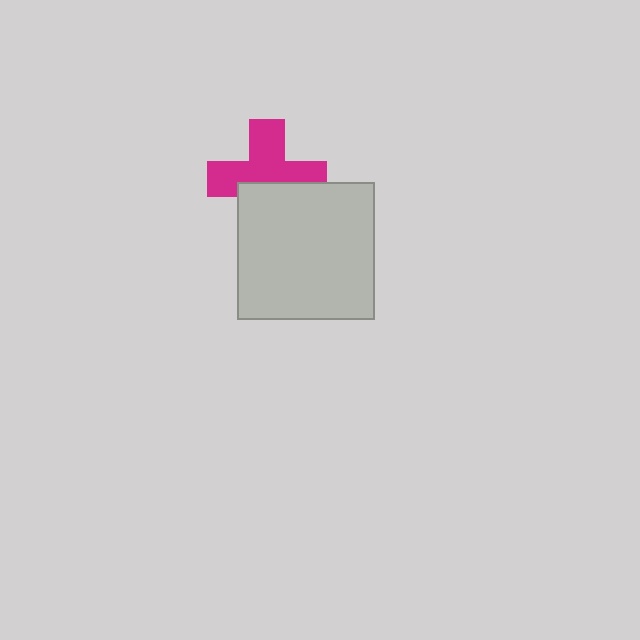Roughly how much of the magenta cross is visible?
About half of it is visible (roughly 60%).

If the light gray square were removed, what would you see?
You would see the complete magenta cross.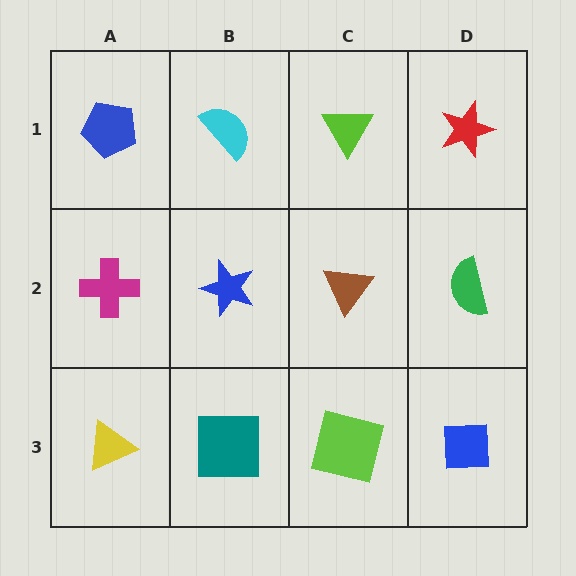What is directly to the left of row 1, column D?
A lime triangle.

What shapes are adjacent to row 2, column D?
A red star (row 1, column D), a blue square (row 3, column D), a brown triangle (row 2, column C).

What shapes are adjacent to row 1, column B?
A blue star (row 2, column B), a blue pentagon (row 1, column A), a lime triangle (row 1, column C).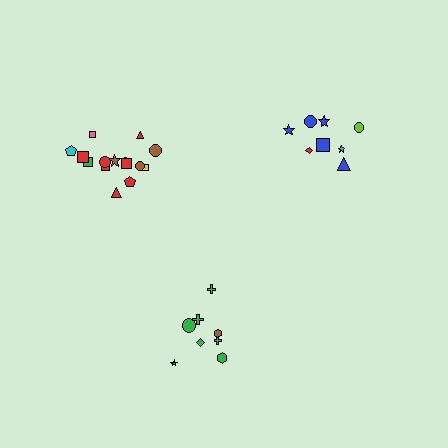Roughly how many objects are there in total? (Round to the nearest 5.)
Roughly 30 objects in total.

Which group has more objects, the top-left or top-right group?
The top-left group.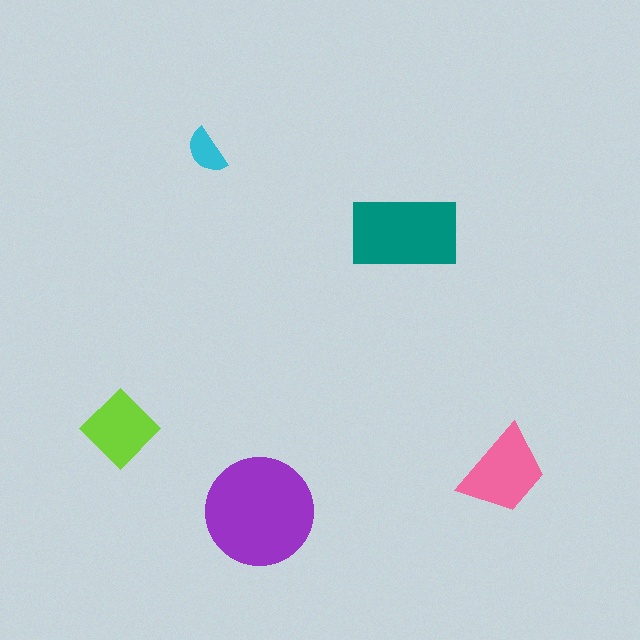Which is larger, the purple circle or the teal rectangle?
The purple circle.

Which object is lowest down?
The purple circle is bottommost.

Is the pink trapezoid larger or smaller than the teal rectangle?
Smaller.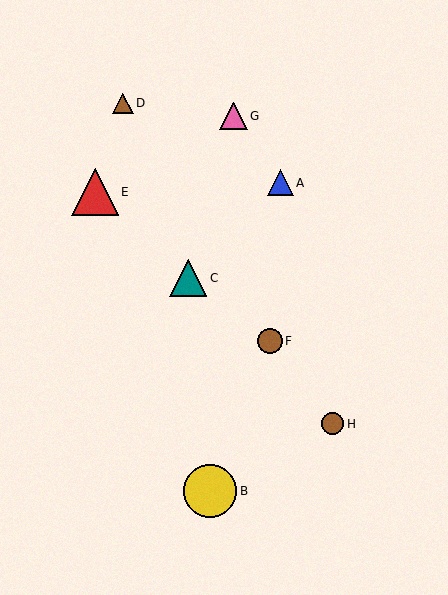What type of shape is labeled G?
Shape G is a pink triangle.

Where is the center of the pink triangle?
The center of the pink triangle is at (234, 116).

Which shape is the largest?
The yellow circle (labeled B) is the largest.